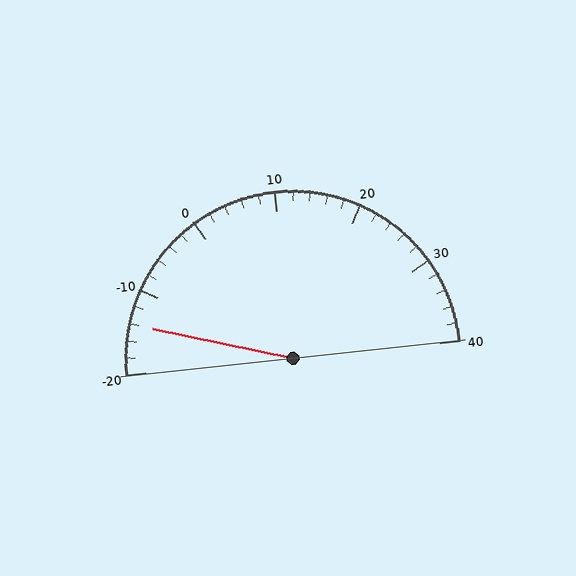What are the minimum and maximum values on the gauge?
The gauge ranges from -20 to 40.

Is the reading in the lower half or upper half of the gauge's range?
The reading is in the lower half of the range (-20 to 40).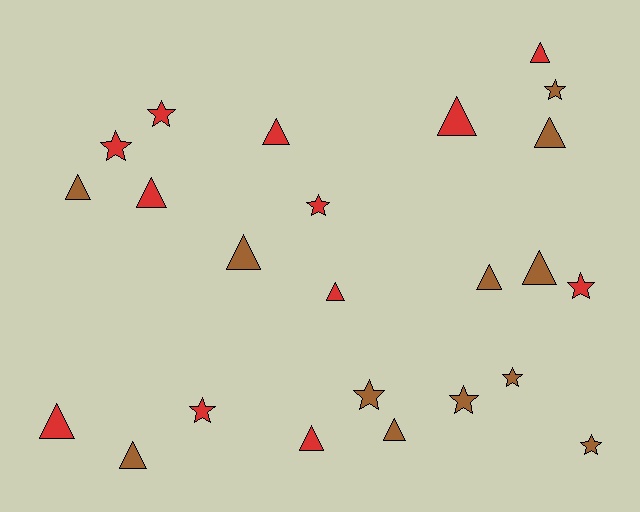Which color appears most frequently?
Red, with 12 objects.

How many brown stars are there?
There are 5 brown stars.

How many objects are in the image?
There are 24 objects.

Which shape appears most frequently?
Triangle, with 14 objects.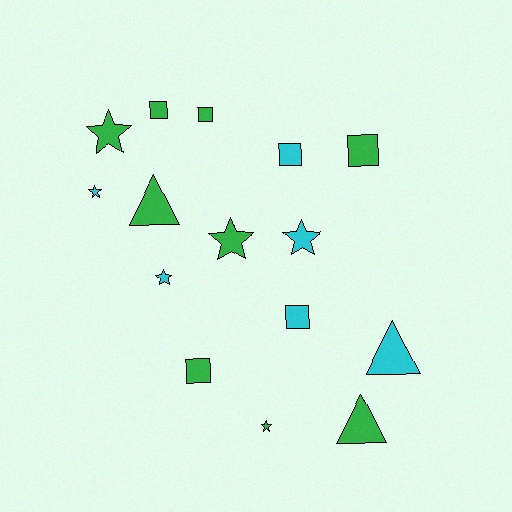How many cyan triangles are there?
There is 1 cyan triangle.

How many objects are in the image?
There are 15 objects.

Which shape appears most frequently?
Star, with 6 objects.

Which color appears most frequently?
Green, with 9 objects.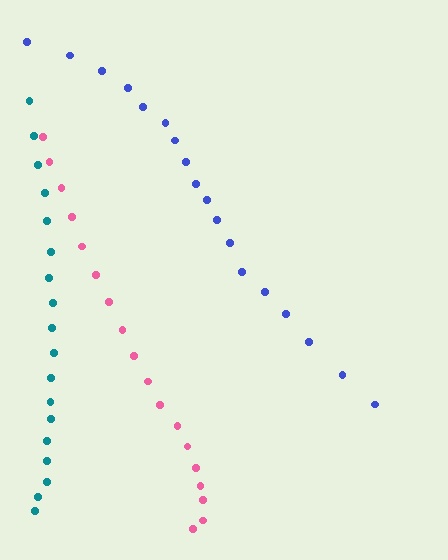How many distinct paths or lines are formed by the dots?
There are 3 distinct paths.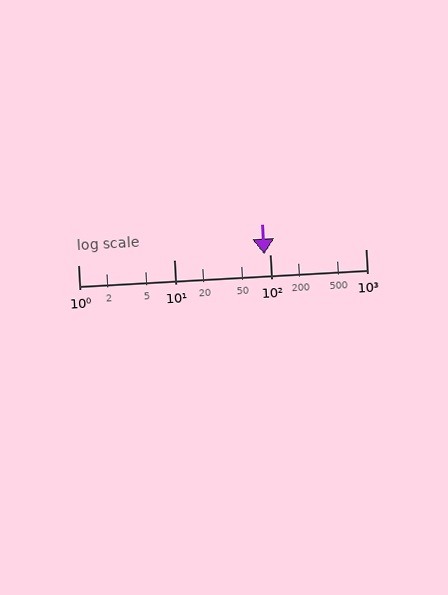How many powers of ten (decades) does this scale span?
The scale spans 3 decades, from 1 to 1000.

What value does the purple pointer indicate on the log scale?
The pointer indicates approximately 88.